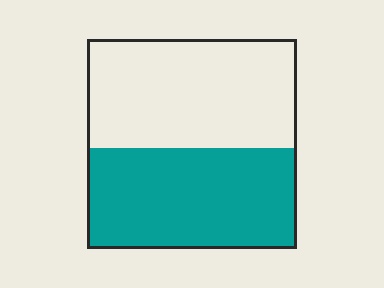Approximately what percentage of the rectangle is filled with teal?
Approximately 50%.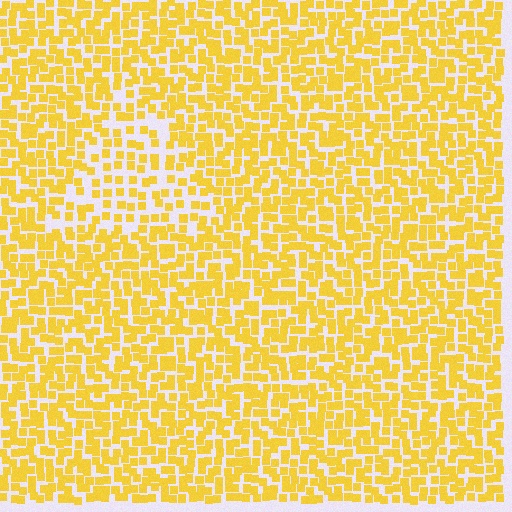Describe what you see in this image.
The image contains small yellow elements arranged at two different densities. A triangle-shaped region is visible where the elements are less densely packed than the surrounding area.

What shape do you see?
I see a triangle.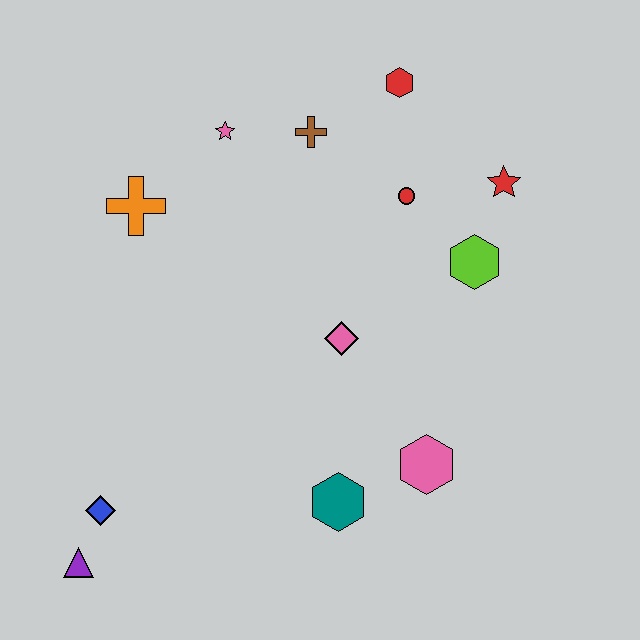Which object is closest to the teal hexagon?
The pink hexagon is closest to the teal hexagon.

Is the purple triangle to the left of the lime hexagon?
Yes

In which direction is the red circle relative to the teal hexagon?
The red circle is above the teal hexagon.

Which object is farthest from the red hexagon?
The purple triangle is farthest from the red hexagon.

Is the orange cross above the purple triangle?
Yes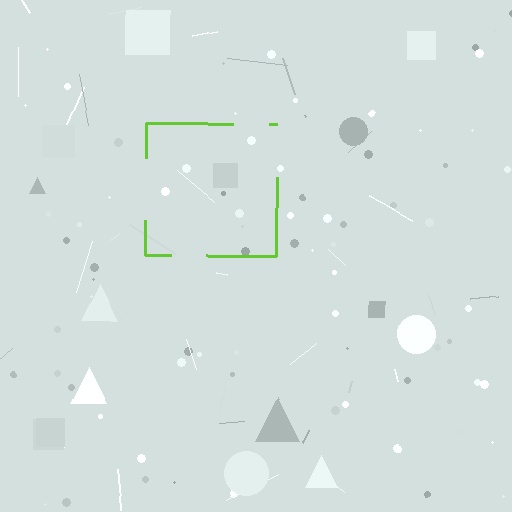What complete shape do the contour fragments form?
The contour fragments form a square.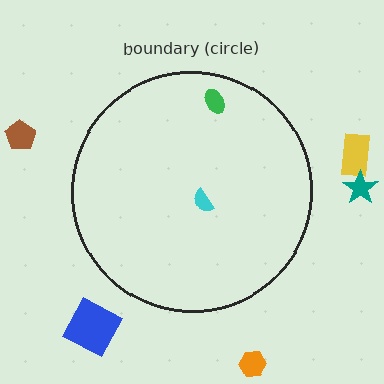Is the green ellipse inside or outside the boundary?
Inside.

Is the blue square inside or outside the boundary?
Outside.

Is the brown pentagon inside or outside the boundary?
Outside.